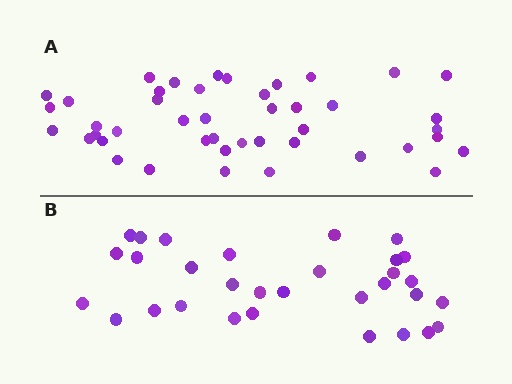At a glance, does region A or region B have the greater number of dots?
Region A (the top region) has more dots.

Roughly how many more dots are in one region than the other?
Region A has approximately 15 more dots than region B.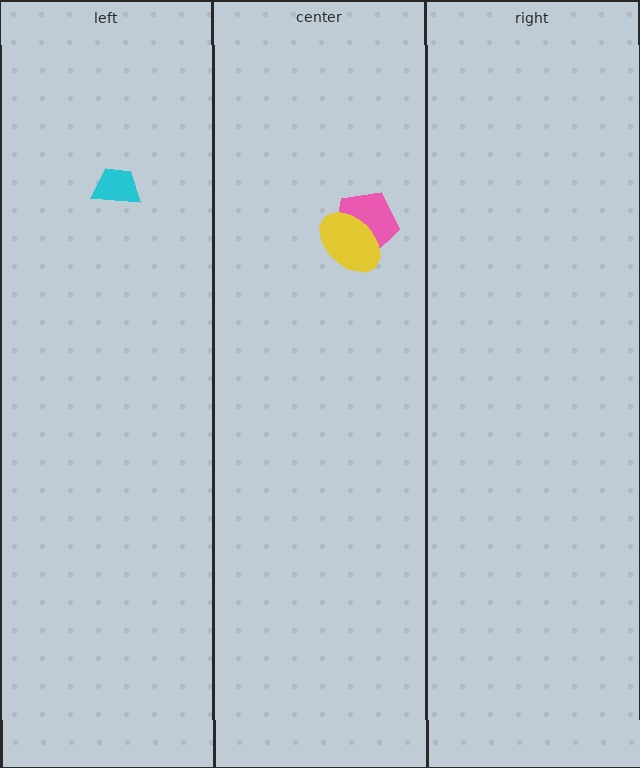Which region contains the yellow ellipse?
The center region.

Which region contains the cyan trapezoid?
The left region.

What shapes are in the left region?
The cyan trapezoid.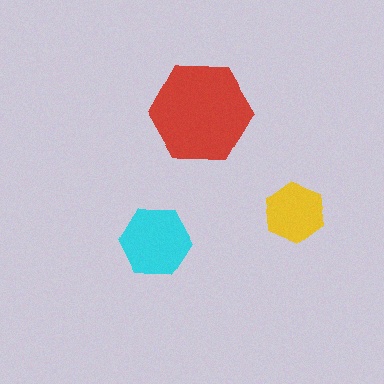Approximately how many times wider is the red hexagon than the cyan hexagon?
About 1.5 times wider.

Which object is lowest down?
The cyan hexagon is bottommost.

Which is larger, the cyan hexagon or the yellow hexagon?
The cyan one.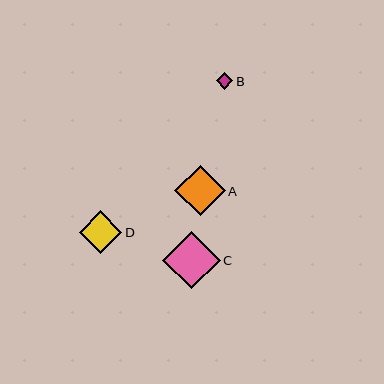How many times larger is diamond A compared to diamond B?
Diamond A is approximately 3.0 times the size of diamond B.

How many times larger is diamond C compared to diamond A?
Diamond C is approximately 1.1 times the size of diamond A.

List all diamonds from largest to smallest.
From largest to smallest: C, A, D, B.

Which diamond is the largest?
Diamond C is the largest with a size of approximately 57 pixels.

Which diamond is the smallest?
Diamond B is the smallest with a size of approximately 17 pixels.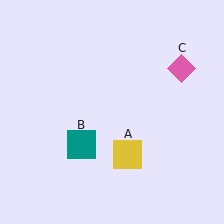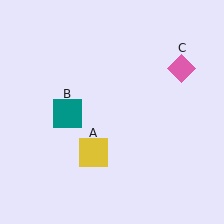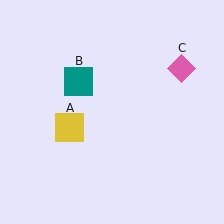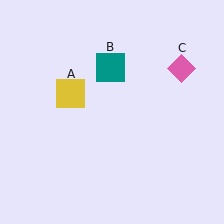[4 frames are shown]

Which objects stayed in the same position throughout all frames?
Pink diamond (object C) remained stationary.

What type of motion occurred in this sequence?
The yellow square (object A), teal square (object B) rotated clockwise around the center of the scene.